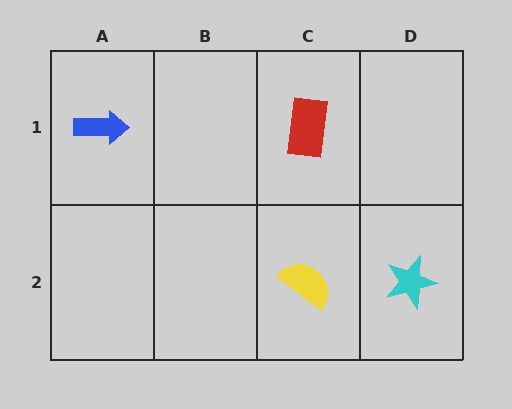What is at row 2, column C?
A yellow semicircle.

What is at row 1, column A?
A blue arrow.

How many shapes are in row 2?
2 shapes.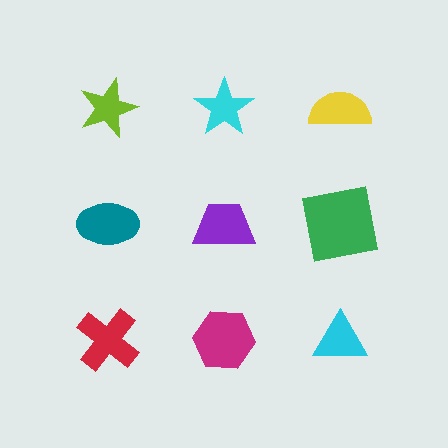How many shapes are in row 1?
3 shapes.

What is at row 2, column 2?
A purple trapezoid.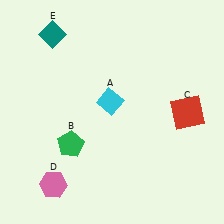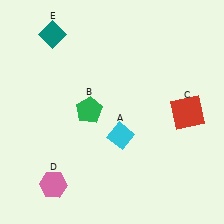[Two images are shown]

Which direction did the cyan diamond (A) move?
The cyan diamond (A) moved down.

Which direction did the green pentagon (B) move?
The green pentagon (B) moved up.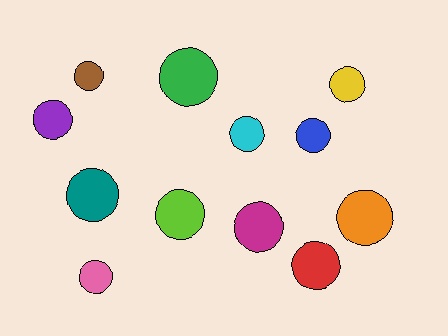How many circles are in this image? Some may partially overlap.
There are 12 circles.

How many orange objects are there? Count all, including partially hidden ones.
There is 1 orange object.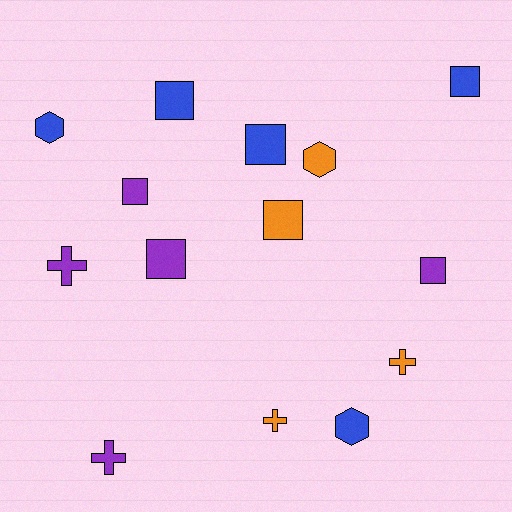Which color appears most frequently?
Blue, with 5 objects.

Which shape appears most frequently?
Square, with 7 objects.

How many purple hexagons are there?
There are no purple hexagons.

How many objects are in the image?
There are 14 objects.